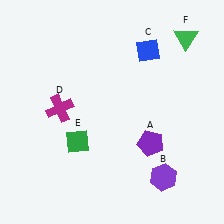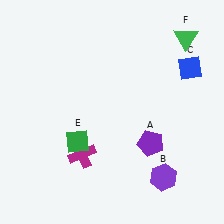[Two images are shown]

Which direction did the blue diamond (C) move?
The blue diamond (C) moved right.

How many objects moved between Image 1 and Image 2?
2 objects moved between the two images.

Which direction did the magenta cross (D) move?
The magenta cross (D) moved down.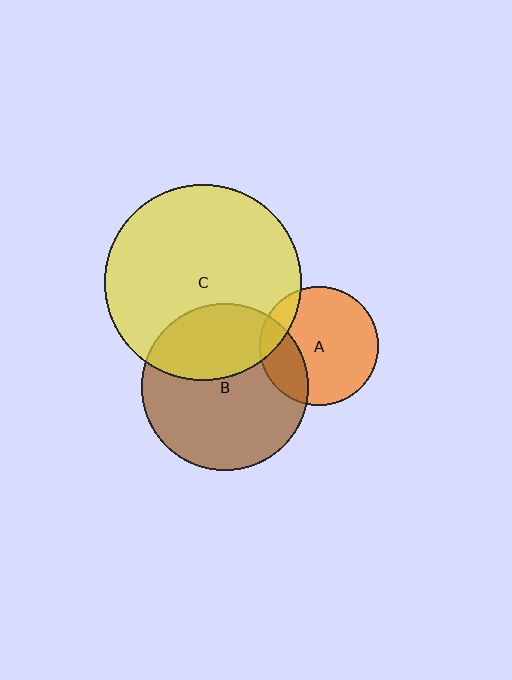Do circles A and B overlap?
Yes.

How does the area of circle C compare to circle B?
Approximately 1.4 times.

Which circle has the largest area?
Circle C (yellow).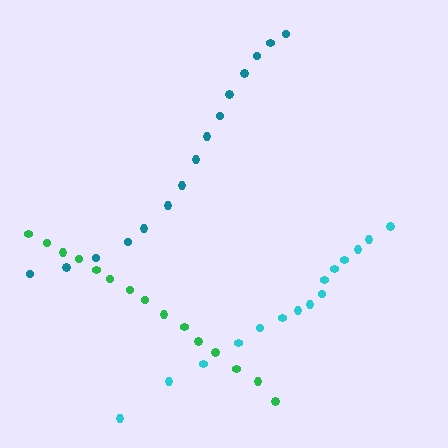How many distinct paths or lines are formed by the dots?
There are 3 distinct paths.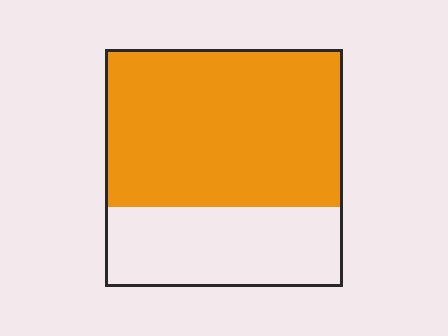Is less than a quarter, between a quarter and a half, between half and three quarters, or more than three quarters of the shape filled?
Between half and three quarters.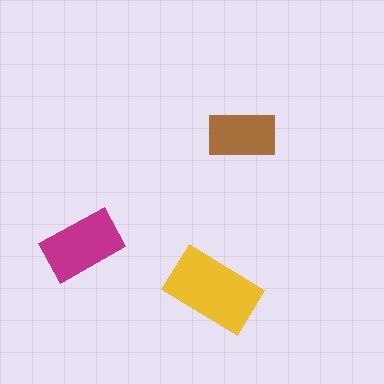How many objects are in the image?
There are 3 objects in the image.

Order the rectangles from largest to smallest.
the yellow one, the magenta one, the brown one.